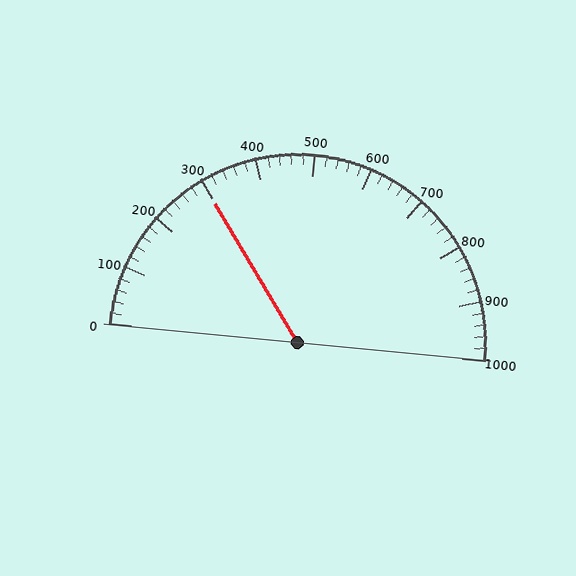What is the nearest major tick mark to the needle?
The nearest major tick mark is 300.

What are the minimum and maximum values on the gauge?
The gauge ranges from 0 to 1000.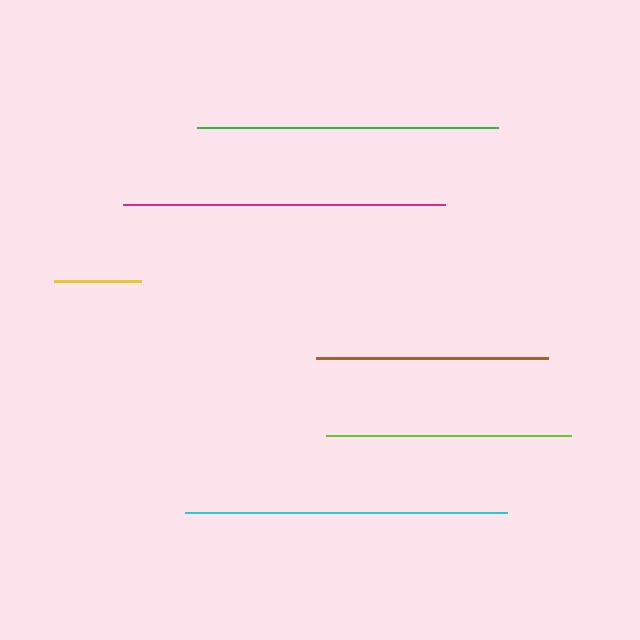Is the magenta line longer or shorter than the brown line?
The magenta line is longer than the brown line.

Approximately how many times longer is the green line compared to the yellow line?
The green line is approximately 3.5 times the length of the yellow line.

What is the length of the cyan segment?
The cyan segment is approximately 322 pixels long.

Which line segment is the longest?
The cyan line is the longest at approximately 322 pixels.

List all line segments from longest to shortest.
From longest to shortest: cyan, magenta, green, lime, brown, yellow.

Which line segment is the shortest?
The yellow line is the shortest at approximately 87 pixels.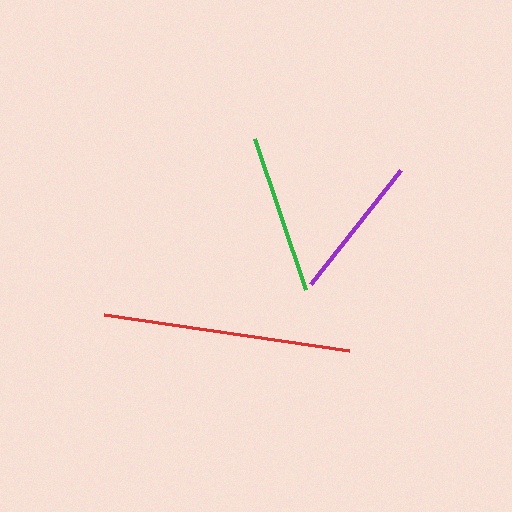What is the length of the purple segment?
The purple segment is approximately 145 pixels long.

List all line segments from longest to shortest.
From longest to shortest: red, green, purple.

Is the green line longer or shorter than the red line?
The red line is longer than the green line.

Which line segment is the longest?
The red line is the longest at approximately 248 pixels.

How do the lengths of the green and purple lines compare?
The green and purple lines are approximately the same length.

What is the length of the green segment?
The green segment is approximately 159 pixels long.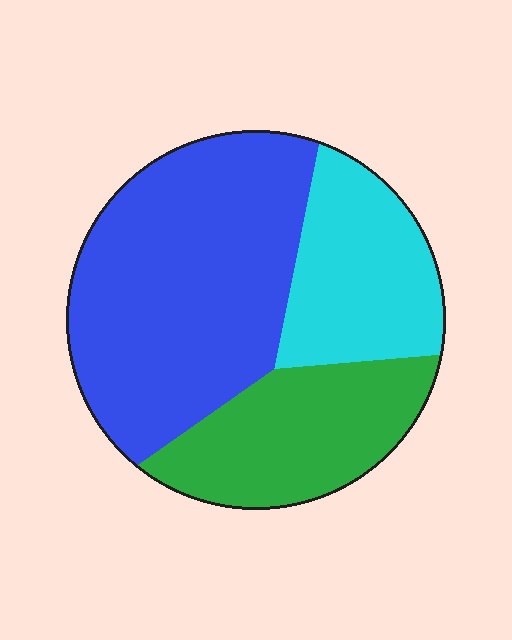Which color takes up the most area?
Blue, at roughly 50%.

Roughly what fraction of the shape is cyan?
Cyan takes up between a sixth and a third of the shape.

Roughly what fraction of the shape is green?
Green takes up about one quarter (1/4) of the shape.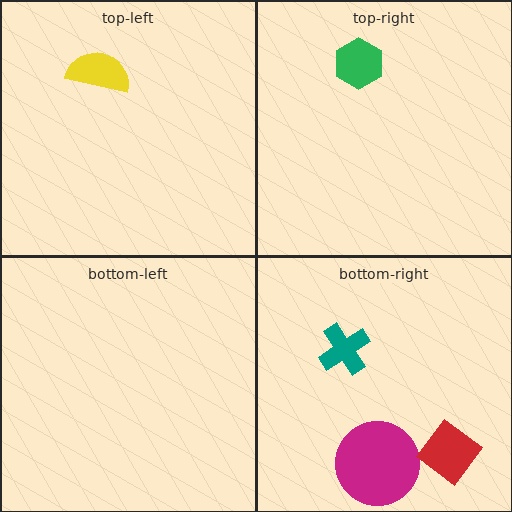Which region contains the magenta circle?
The bottom-right region.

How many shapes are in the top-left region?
1.